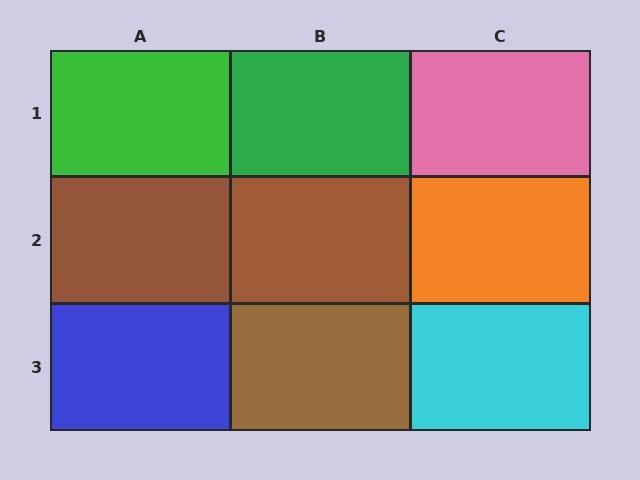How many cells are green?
2 cells are green.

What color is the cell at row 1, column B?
Green.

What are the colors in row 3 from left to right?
Blue, brown, cyan.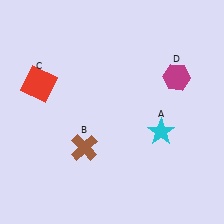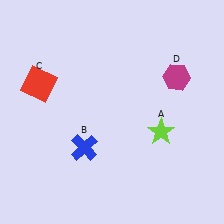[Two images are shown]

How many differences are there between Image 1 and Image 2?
There are 2 differences between the two images.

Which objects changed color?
A changed from cyan to lime. B changed from brown to blue.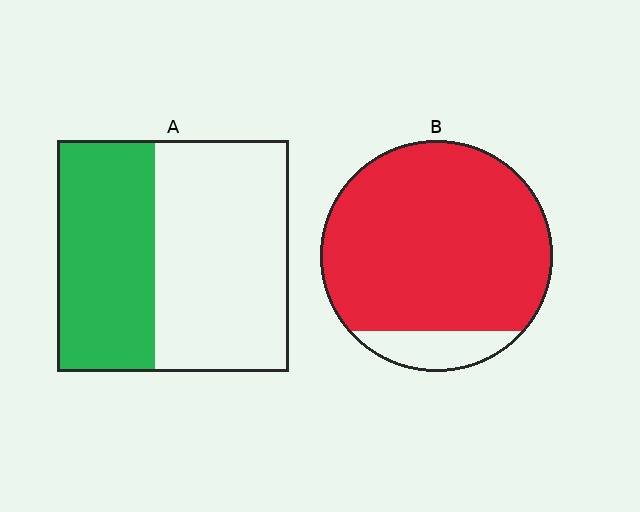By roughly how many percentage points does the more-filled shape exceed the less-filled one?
By roughly 45 percentage points (B over A).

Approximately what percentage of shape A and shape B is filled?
A is approximately 40% and B is approximately 90%.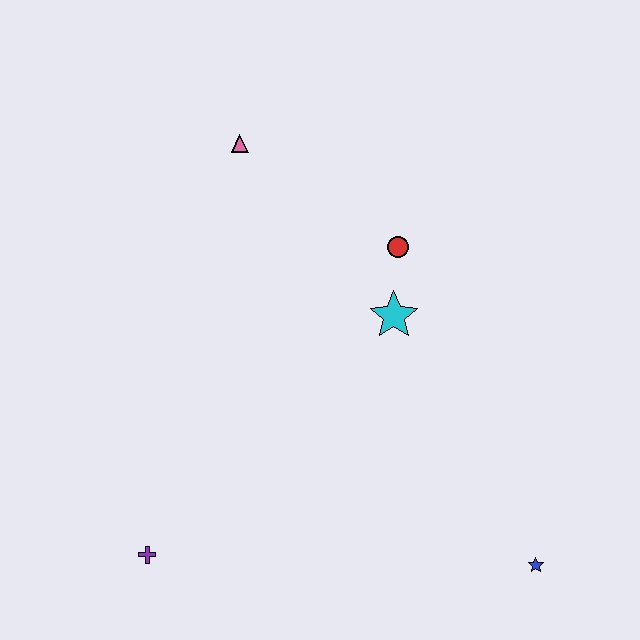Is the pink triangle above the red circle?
Yes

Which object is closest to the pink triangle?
The red circle is closest to the pink triangle.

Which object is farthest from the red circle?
The purple cross is farthest from the red circle.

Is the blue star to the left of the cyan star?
No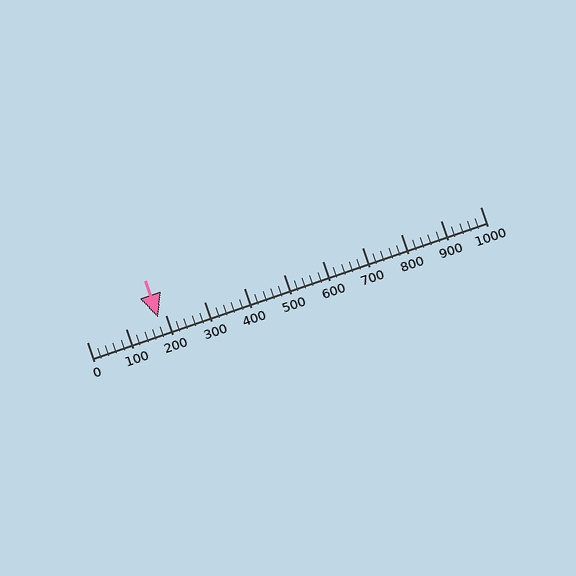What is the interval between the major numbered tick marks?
The major tick marks are spaced 100 units apart.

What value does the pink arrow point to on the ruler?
The pink arrow points to approximately 181.